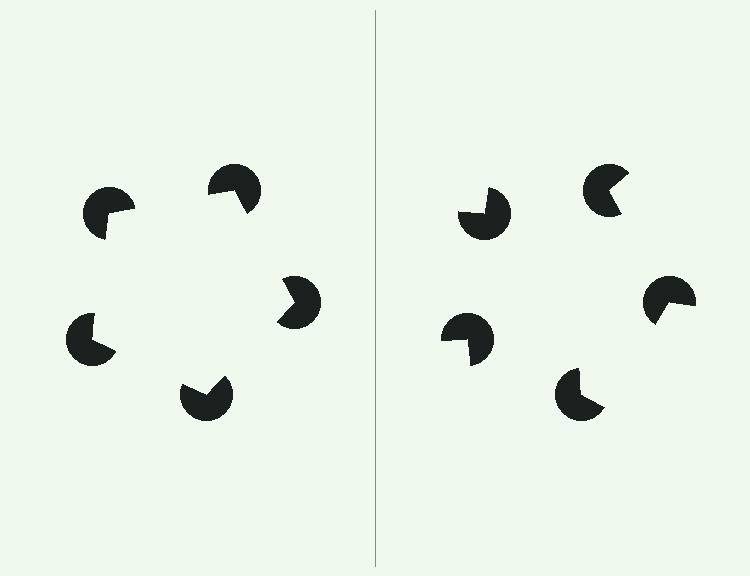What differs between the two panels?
The pac-man discs are positioned identically on both sides; only the wedge orientations differ. On the left they align to a pentagon; on the right they are misaligned.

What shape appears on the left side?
An illusory pentagon.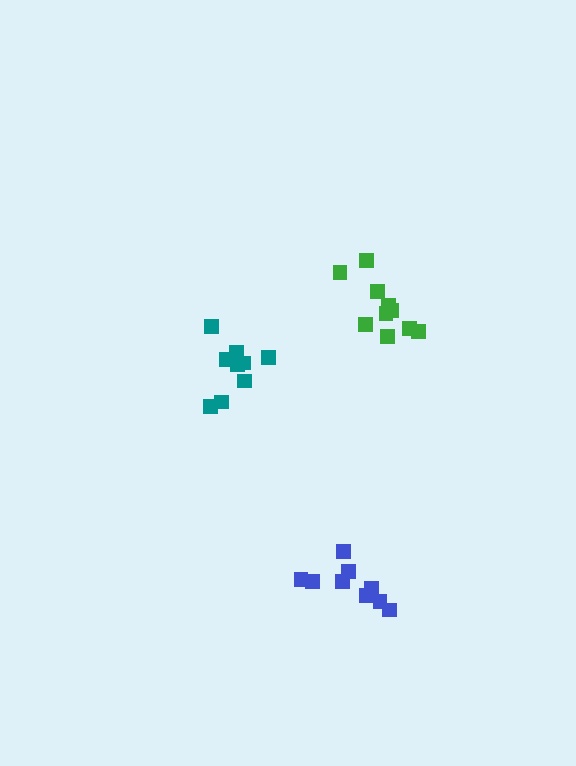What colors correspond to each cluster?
The clusters are colored: teal, blue, green.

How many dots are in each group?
Group 1: 9 dots, Group 2: 9 dots, Group 3: 10 dots (28 total).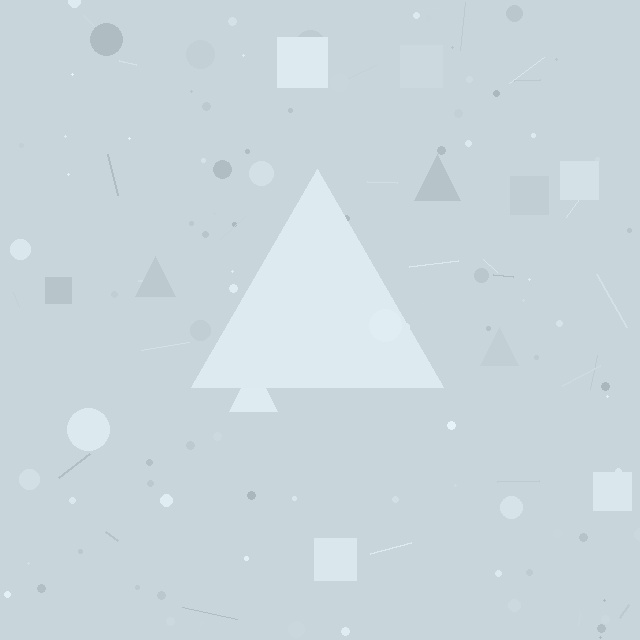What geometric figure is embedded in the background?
A triangle is embedded in the background.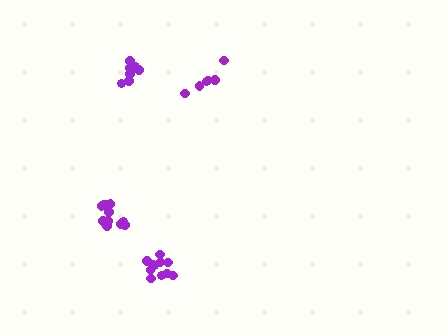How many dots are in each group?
Group 1: 6 dots, Group 2: 12 dots, Group 3: 11 dots, Group 4: 8 dots (37 total).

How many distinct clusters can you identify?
There are 4 distinct clusters.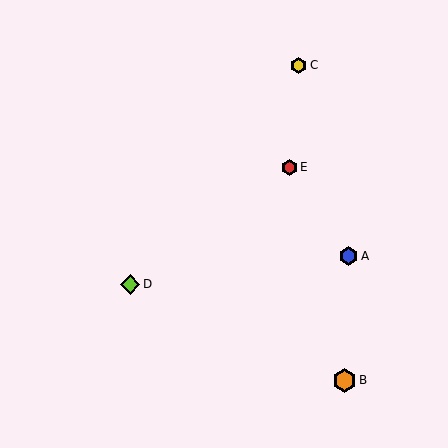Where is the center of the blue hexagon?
The center of the blue hexagon is at (349, 256).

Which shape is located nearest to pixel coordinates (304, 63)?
The yellow hexagon (labeled C) at (299, 65) is nearest to that location.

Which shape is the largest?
The orange hexagon (labeled B) is the largest.